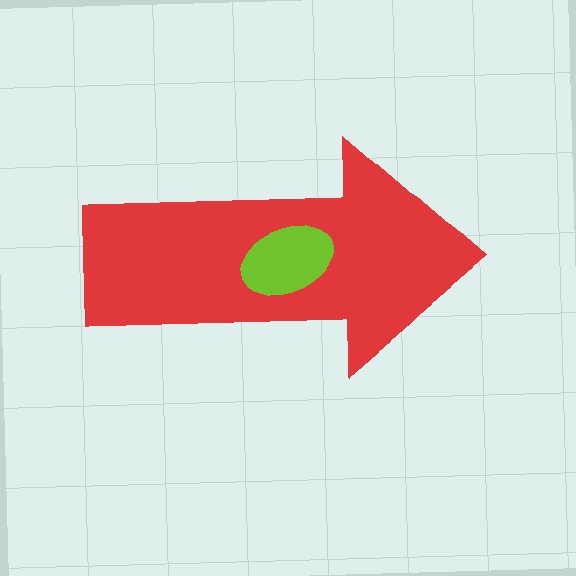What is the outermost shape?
The red arrow.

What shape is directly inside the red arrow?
The lime ellipse.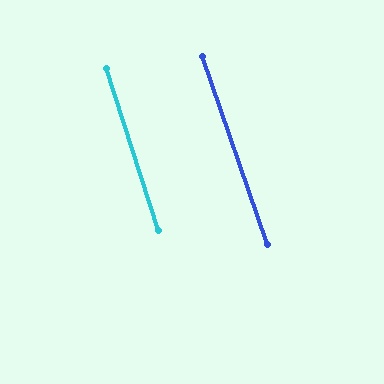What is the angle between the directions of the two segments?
Approximately 1 degree.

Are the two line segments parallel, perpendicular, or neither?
Parallel — their directions differ by only 1.4°.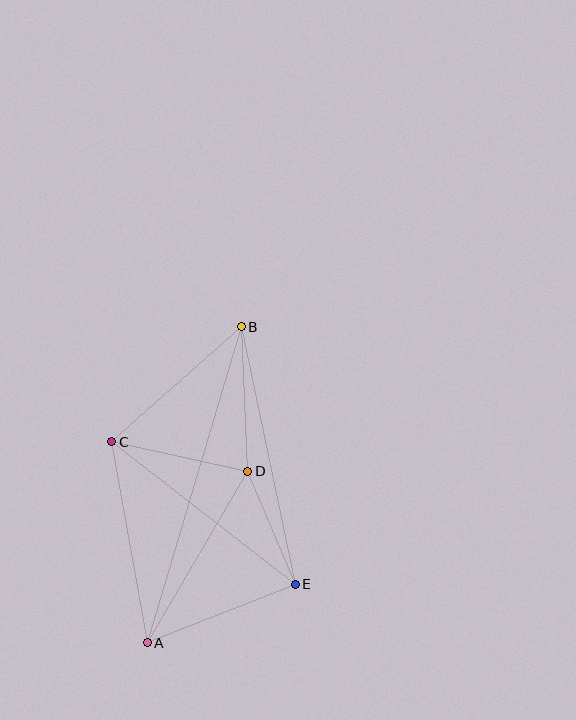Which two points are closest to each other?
Points D and E are closest to each other.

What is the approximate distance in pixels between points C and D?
The distance between C and D is approximately 139 pixels.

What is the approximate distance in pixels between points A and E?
The distance between A and E is approximately 159 pixels.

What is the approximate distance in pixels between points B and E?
The distance between B and E is approximately 263 pixels.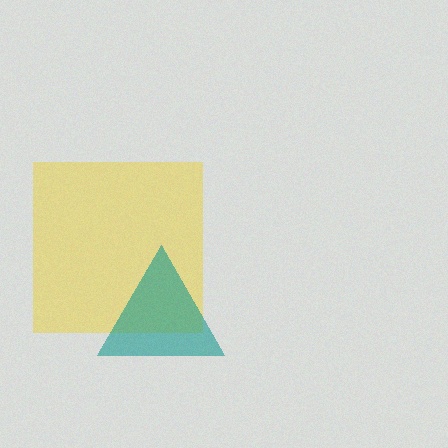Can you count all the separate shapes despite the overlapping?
Yes, there are 2 separate shapes.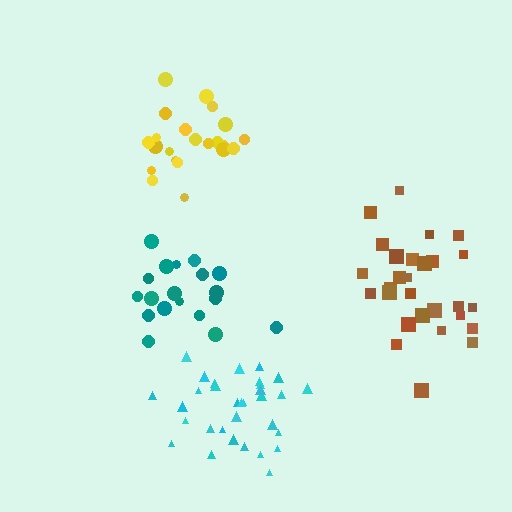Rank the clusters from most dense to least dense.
cyan, yellow, teal, brown.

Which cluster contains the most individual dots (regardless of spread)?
Cyan (32).